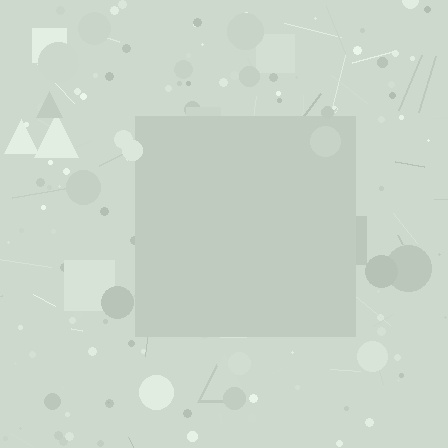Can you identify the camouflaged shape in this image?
The camouflaged shape is a square.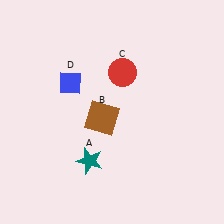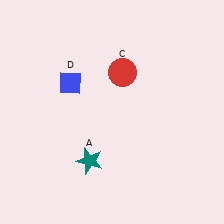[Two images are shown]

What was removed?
The brown square (B) was removed in Image 2.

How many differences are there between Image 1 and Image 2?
There is 1 difference between the two images.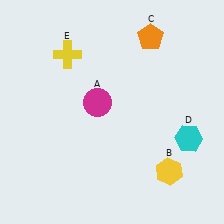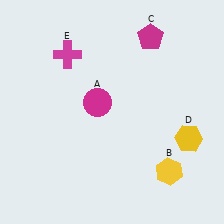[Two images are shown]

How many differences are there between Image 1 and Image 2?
There are 3 differences between the two images.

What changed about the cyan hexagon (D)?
In Image 1, D is cyan. In Image 2, it changed to yellow.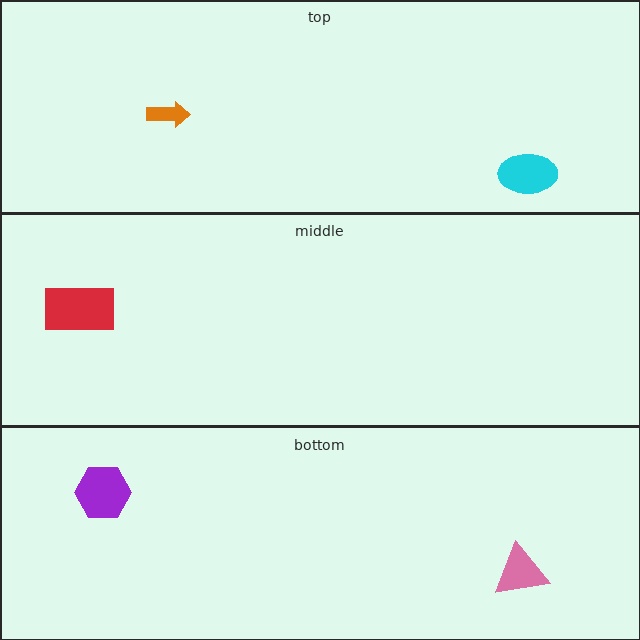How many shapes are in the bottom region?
2.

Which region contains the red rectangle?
The middle region.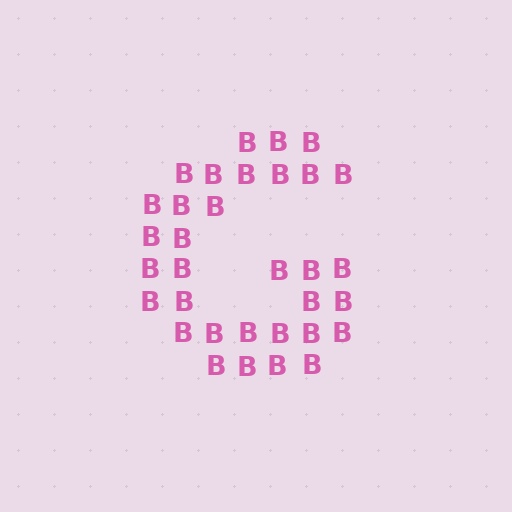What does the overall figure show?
The overall figure shows the letter G.